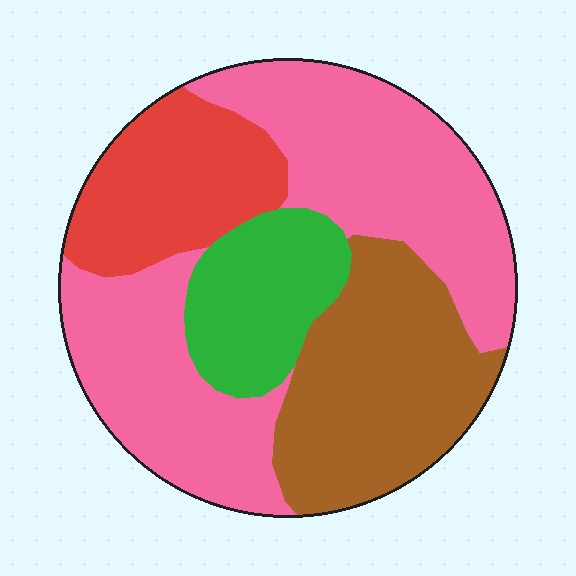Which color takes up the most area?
Pink, at roughly 45%.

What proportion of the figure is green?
Green covers 13% of the figure.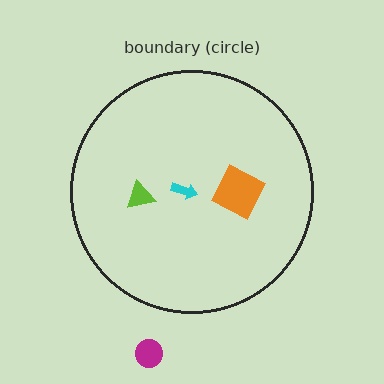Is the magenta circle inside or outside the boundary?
Outside.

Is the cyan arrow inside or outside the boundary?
Inside.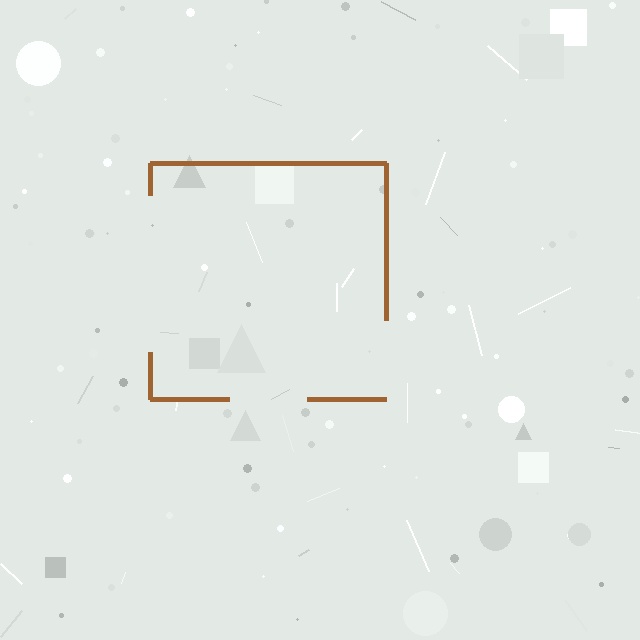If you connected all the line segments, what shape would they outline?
They would outline a square.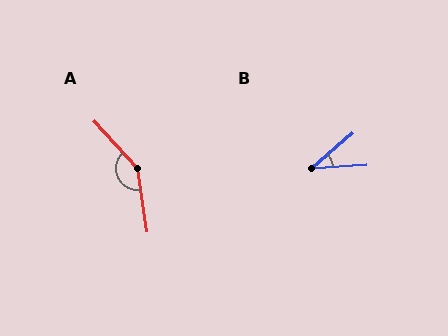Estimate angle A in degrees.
Approximately 147 degrees.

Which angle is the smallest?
B, at approximately 37 degrees.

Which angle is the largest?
A, at approximately 147 degrees.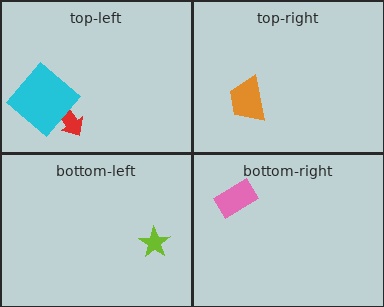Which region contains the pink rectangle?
The bottom-right region.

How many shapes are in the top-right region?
1.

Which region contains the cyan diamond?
The top-left region.